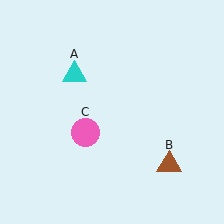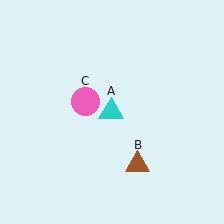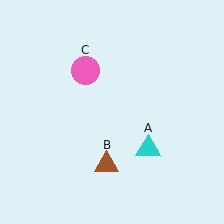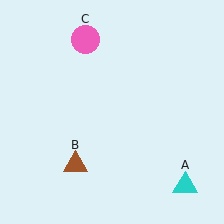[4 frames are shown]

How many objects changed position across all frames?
3 objects changed position: cyan triangle (object A), brown triangle (object B), pink circle (object C).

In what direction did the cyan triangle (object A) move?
The cyan triangle (object A) moved down and to the right.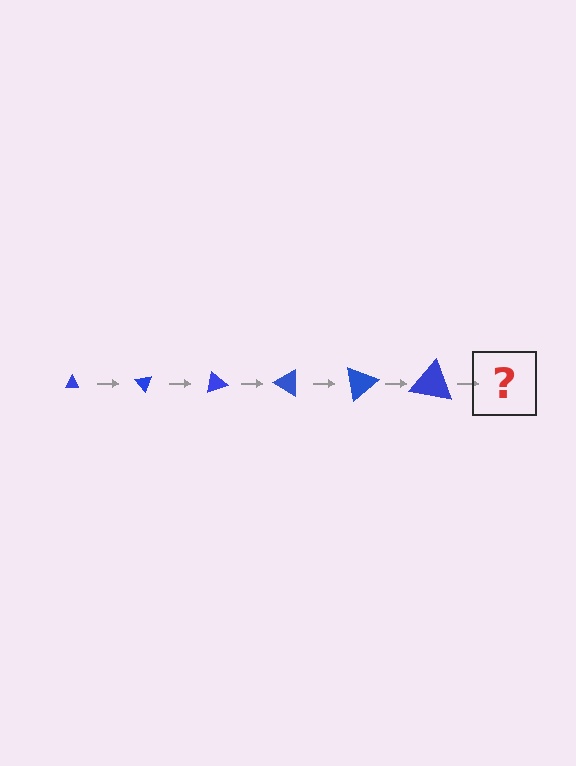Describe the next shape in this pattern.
It should be a triangle, larger than the previous one and rotated 300 degrees from the start.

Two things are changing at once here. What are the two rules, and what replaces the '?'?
The two rules are that the triangle grows larger each step and it rotates 50 degrees each step. The '?' should be a triangle, larger than the previous one and rotated 300 degrees from the start.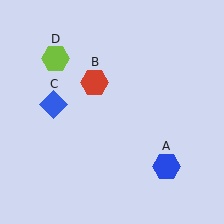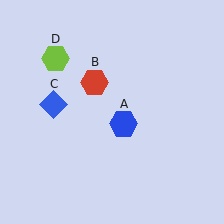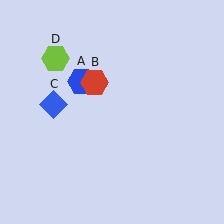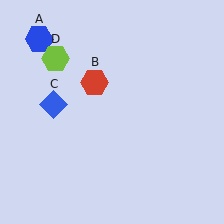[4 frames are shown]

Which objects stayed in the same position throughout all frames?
Red hexagon (object B) and blue diamond (object C) and lime hexagon (object D) remained stationary.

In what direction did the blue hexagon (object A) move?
The blue hexagon (object A) moved up and to the left.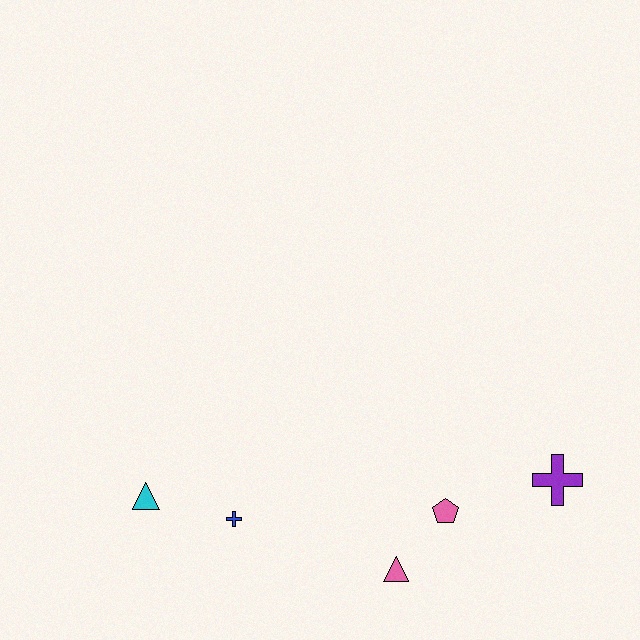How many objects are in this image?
There are 5 objects.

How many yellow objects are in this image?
There are no yellow objects.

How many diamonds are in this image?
There are no diamonds.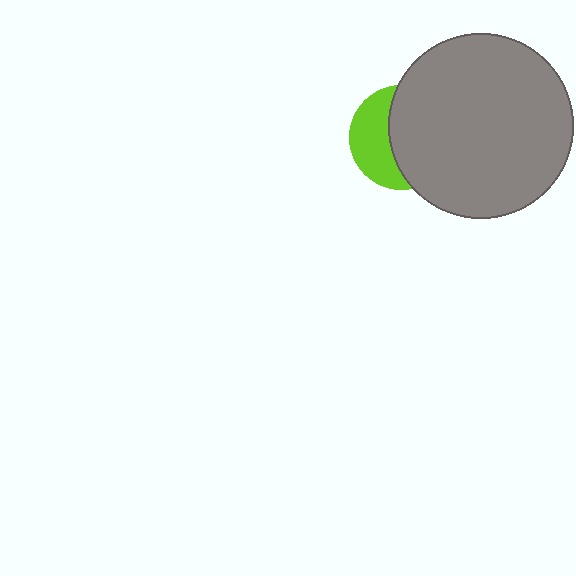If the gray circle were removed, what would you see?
You would see the complete lime circle.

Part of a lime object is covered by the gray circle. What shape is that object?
It is a circle.